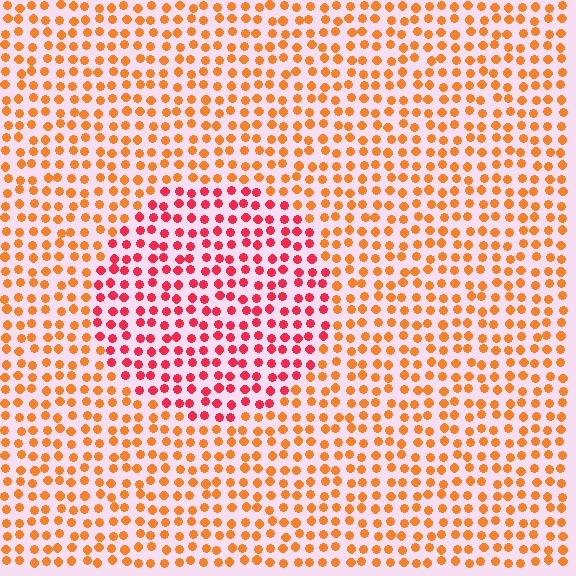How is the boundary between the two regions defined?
The boundary is defined purely by a slight shift in hue (about 37 degrees). Spacing, size, and orientation are identical on both sides.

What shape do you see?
I see a circle.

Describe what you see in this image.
The image is filled with small orange elements in a uniform arrangement. A circle-shaped region is visible where the elements are tinted to a slightly different hue, forming a subtle color boundary.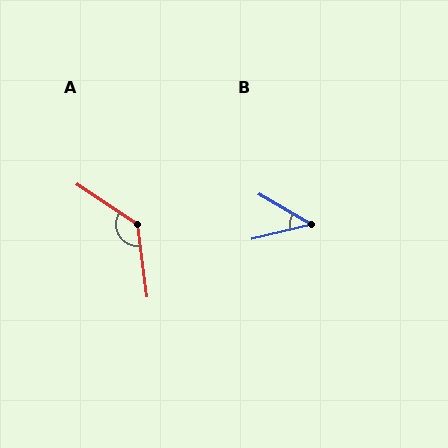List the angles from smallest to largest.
B (44°), A (131°).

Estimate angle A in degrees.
Approximately 131 degrees.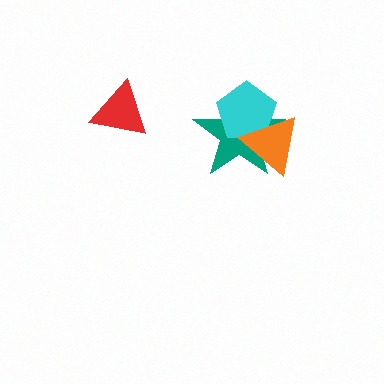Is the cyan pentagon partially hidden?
Yes, it is partially covered by another shape.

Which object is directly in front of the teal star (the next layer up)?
The cyan pentagon is directly in front of the teal star.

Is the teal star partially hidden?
Yes, it is partially covered by another shape.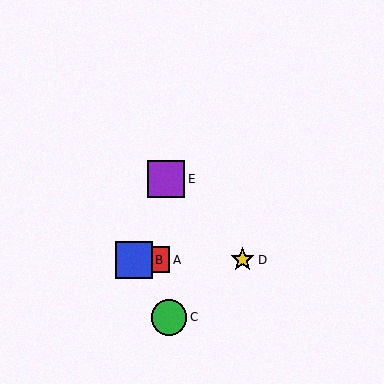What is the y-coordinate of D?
Object D is at y≈260.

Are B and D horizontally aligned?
Yes, both are at y≈260.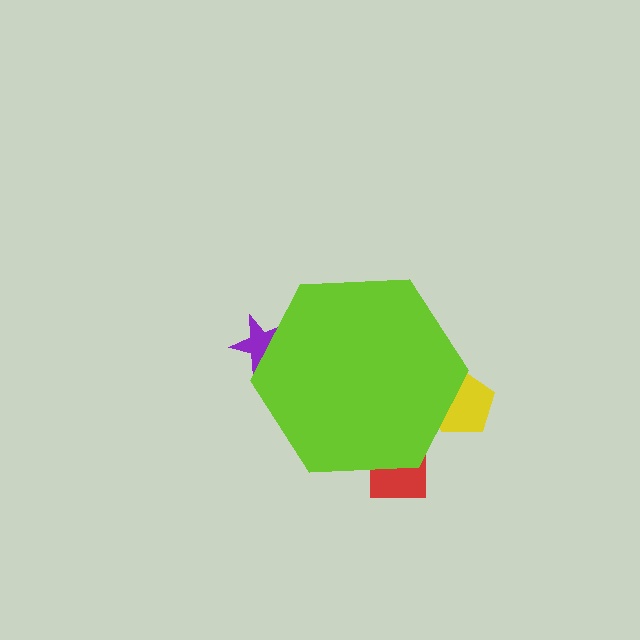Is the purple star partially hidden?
Yes, the purple star is partially hidden behind the lime hexagon.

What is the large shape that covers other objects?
A lime hexagon.